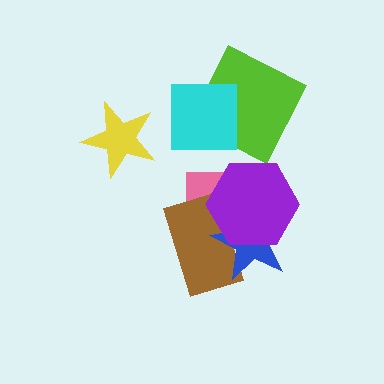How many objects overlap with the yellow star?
0 objects overlap with the yellow star.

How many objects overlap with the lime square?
1 object overlaps with the lime square.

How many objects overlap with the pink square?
3 objects overlap with the pink square.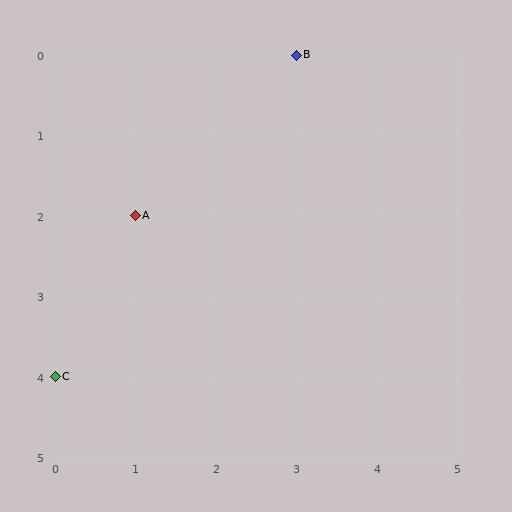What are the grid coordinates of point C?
Point C is at grid coordinates (0, 4).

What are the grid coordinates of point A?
Point A is at grid coordinates (1, 2).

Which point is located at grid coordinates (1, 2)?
Point A is at (1, 2).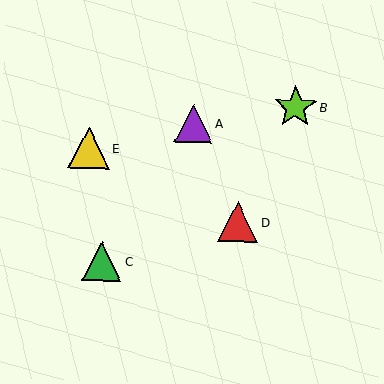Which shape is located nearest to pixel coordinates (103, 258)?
The green triangle (labeled C) at (102, 262) is nearest to that location.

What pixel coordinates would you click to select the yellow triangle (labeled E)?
Click at (89, 148) to select the yellow triangle E.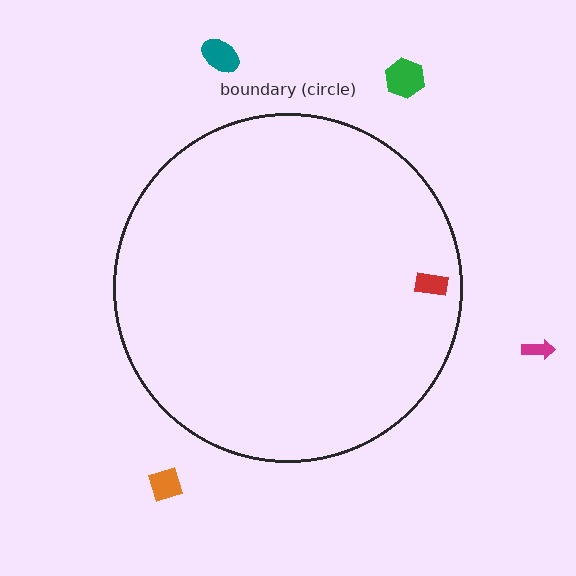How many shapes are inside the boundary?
1 inside, 4 outside.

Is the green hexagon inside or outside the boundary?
Outside.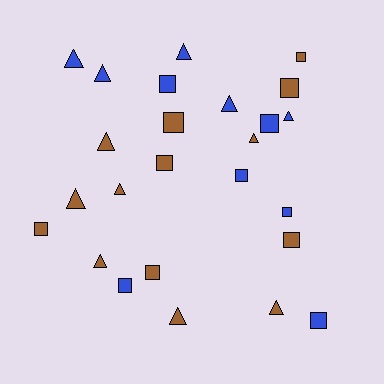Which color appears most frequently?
Brown, with 14 objects.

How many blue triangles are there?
There are 5 blue triangles.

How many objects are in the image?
There are 25 objects.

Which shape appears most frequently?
Square, with 13 objects.